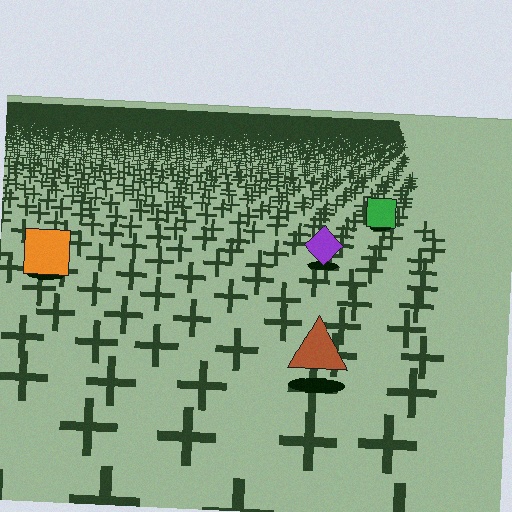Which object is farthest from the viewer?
The green square is farthest from the viewer. It appears smaller and the ground texture around it is denser.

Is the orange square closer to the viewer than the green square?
Yes. The orange square is closer — you can tell from the texture gradient: the ground texture is coarser near it.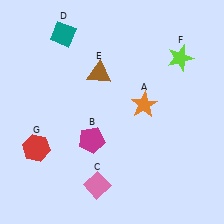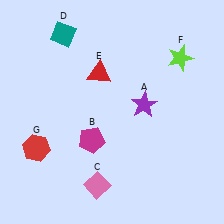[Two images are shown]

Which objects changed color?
A changed from orange to purple. E changed from brown to red.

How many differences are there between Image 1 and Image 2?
There are 2 differences between the two images.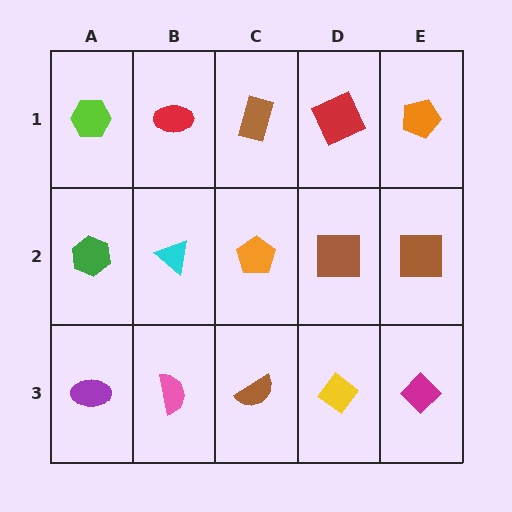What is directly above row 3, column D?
A brown square.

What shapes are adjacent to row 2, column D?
A red square (row 1, column D), a yellow diamond (row 3, column D), an orange pentagon (row 2, column C), a brown square (row 2, column E).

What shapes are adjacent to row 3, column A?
A green hexagon (row 2, column A), a pink semicircle (row 3, column B).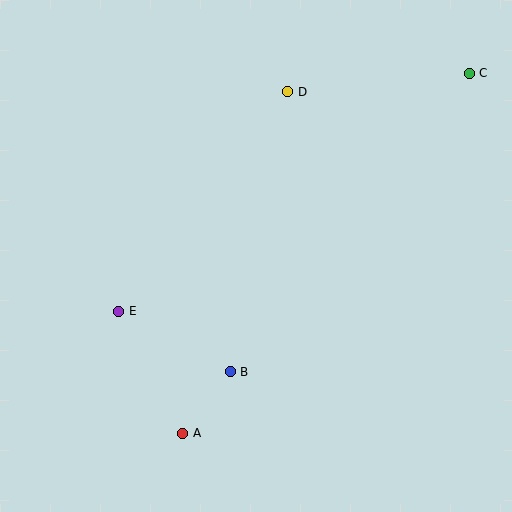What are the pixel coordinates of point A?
Point A is at (183, 433).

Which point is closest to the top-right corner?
Point C is closest to the top-right corner.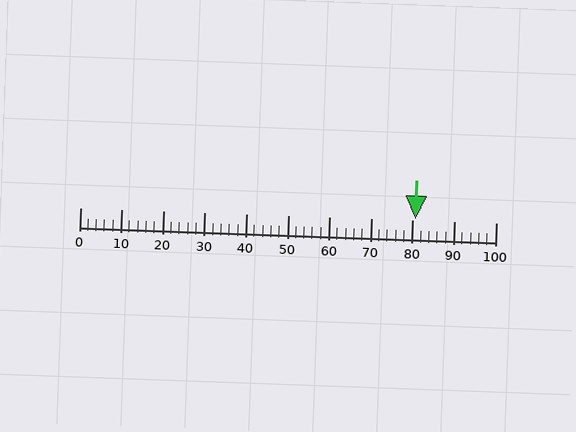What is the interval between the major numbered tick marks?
The major tick marks are spaced 10 units apart.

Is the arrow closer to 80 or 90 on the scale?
The arrow is closer to 80.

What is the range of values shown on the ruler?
The ruler shows values from 0 to 100.